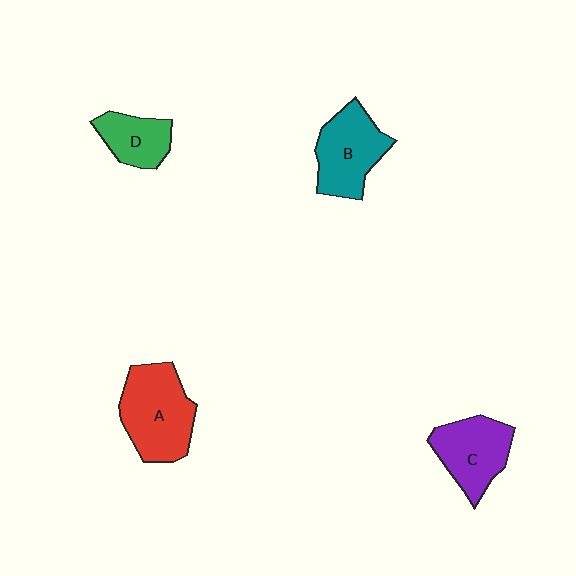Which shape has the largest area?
Shape A (red).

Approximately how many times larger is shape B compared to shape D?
Approximately 1.5 times.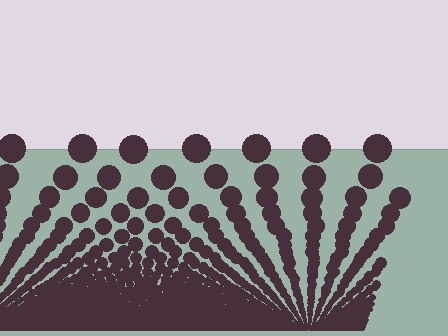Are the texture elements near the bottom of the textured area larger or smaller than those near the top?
Smaller. The gradient is inverted — elements near the bottom are smaller and denser.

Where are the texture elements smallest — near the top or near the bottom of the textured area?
Near the bottom.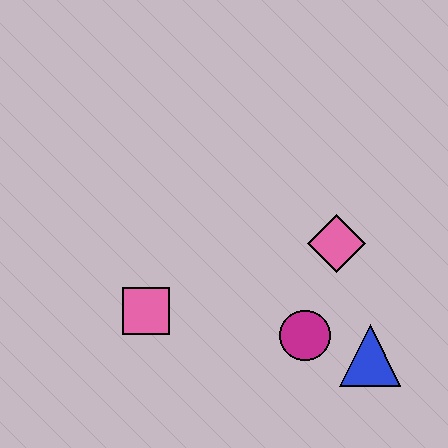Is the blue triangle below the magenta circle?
Yes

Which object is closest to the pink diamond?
The magenta circle is closest to the pink diamond.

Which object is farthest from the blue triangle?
The pink square is farthest from the blue triangle.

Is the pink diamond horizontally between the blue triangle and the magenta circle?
Yes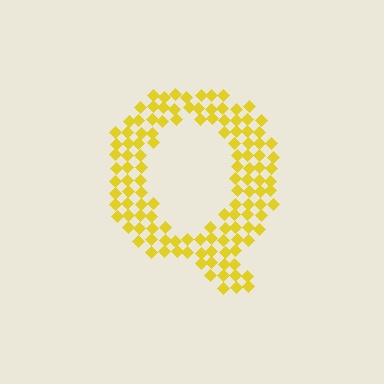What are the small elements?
The small elements are diamonds.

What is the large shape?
The large shape is the letter Q.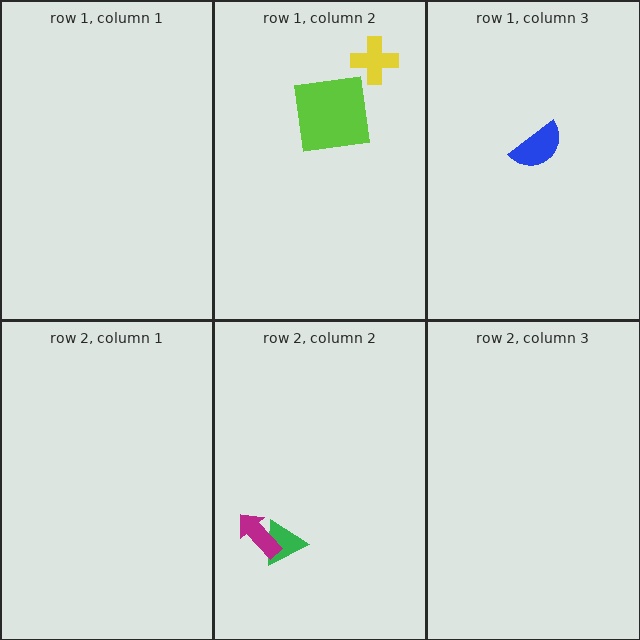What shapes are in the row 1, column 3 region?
The blue semicircle.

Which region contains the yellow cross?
The row 1, column 2 region.